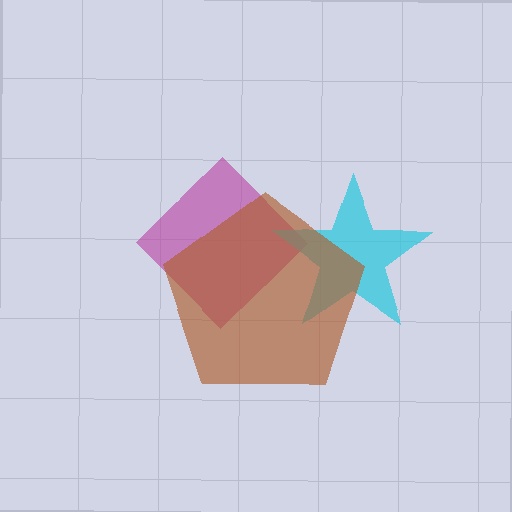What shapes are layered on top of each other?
The layered shapes are: a magenta diamond, a cyan star, a brown pentagon.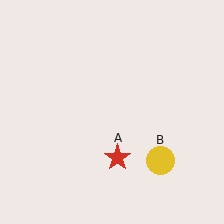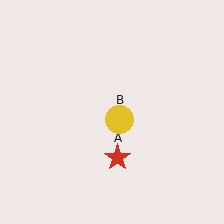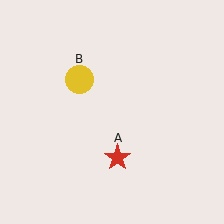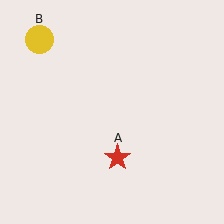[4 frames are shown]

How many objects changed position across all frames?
1 object changed position: yellow circle (object B).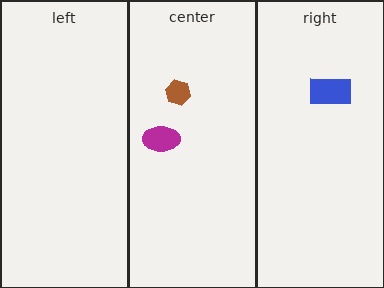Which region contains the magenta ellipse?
The center region.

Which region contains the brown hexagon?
The center region.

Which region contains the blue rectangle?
The right region.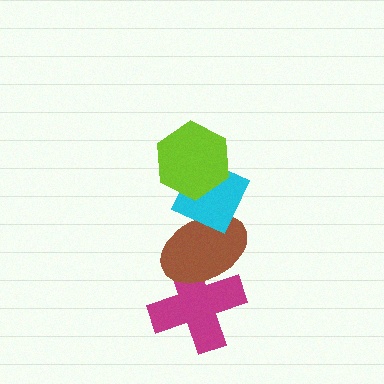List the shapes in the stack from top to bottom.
From top to bottom: the lime hexagon, the cyan diamond, the brown ellipse, the magenta cross.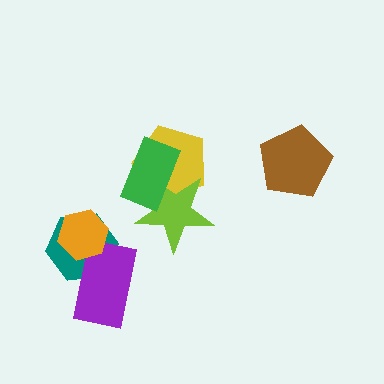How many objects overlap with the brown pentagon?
0 objects overlap with the brown pentagon.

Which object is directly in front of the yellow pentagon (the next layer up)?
The lime star is directly in front of the yellow pentagon.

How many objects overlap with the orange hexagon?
2 objects overlap with the orange hexagon.